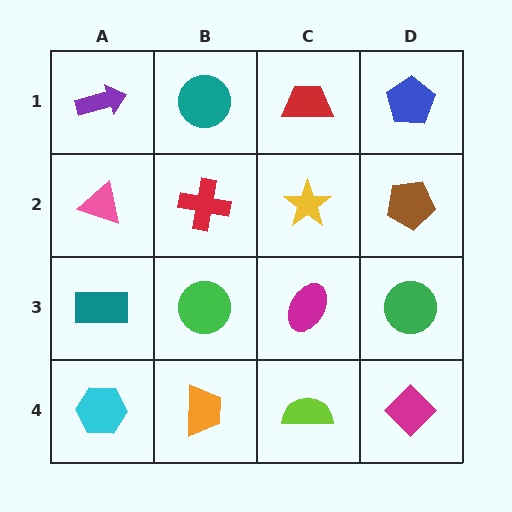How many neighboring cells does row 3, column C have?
4.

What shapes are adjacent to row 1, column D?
A brown pentagon (row 2, column D), a red trapezoid (row 1, column C).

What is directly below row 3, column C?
A lime semicircle.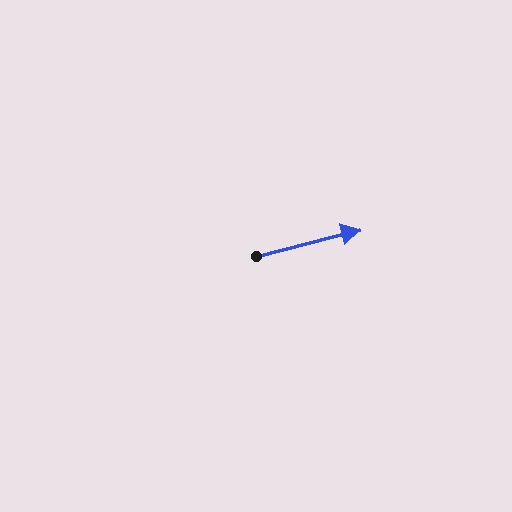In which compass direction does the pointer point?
East.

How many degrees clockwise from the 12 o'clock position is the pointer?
Approximately 76 degrees.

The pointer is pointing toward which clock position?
Roughly 3 o'clock.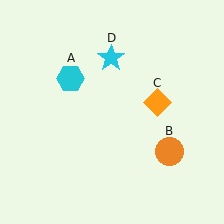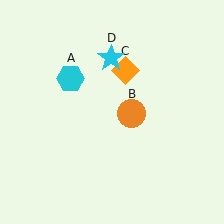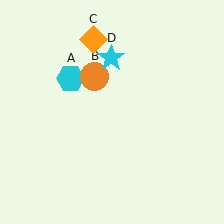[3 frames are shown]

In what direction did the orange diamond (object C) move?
The orange diamond (object C) moved up and to the left.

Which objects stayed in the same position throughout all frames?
Cyan hexagon (object A) and cyan star (object D) remained stationary.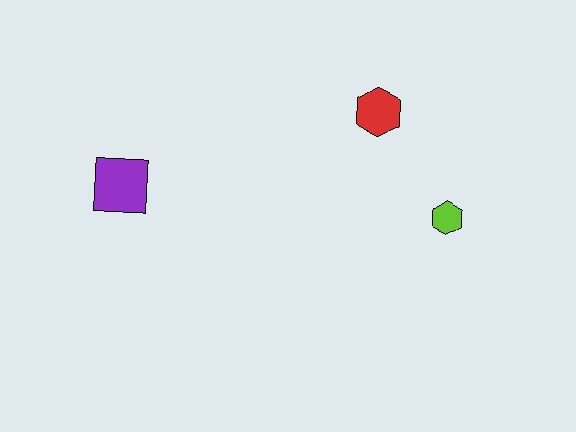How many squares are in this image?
There is 1 square.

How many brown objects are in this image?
There are no brown objects.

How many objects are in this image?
There are 3 objects.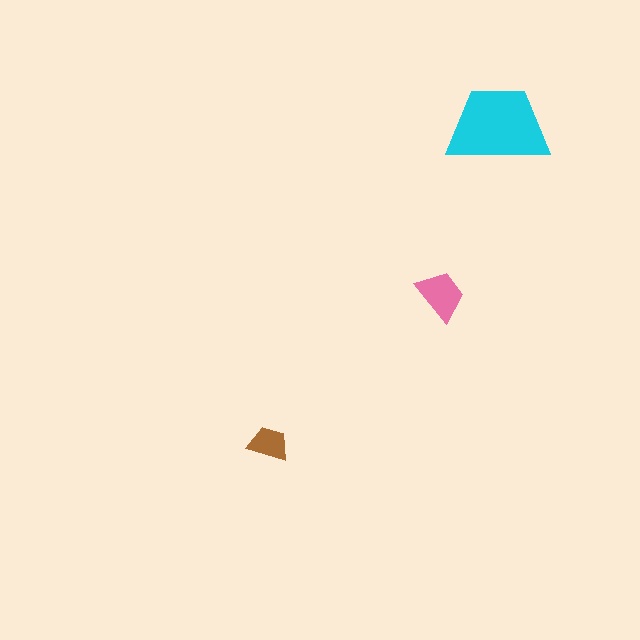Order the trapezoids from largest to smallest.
the cyan one, the pink one, the brown one.